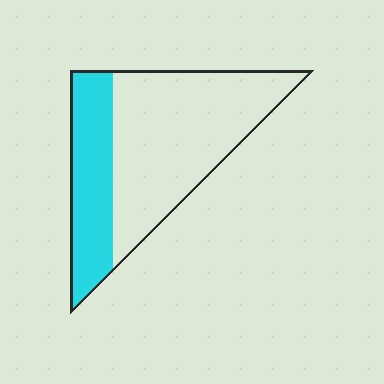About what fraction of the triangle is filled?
About one third (1/3).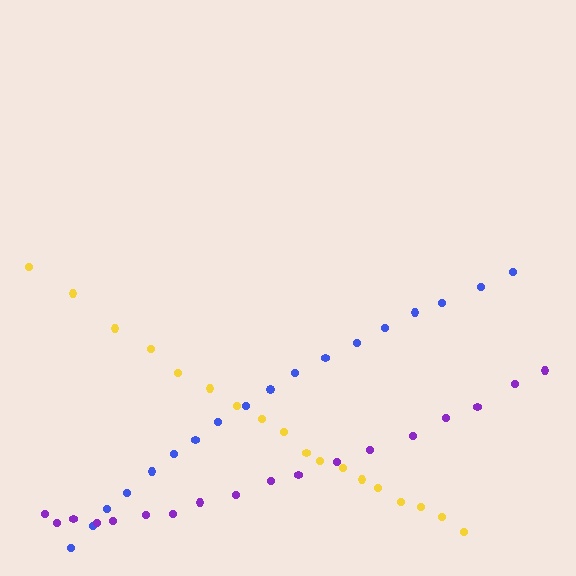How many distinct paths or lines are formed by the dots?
There are 3 distinct paths.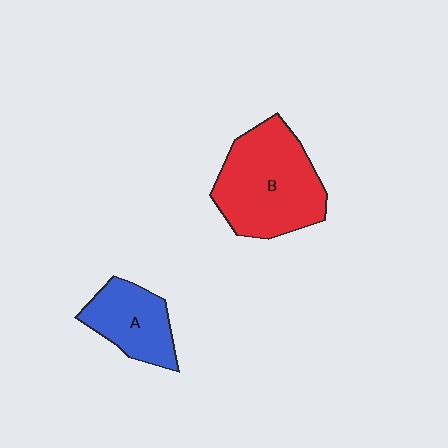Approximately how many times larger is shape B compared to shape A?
Approximately 1.8 times.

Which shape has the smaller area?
Shape A (blue).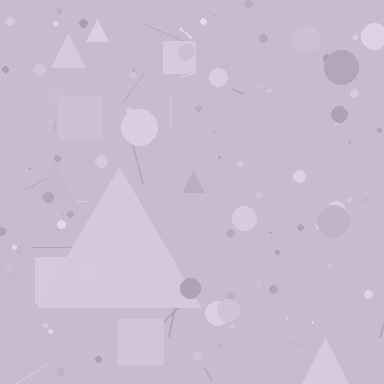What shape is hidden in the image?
A triangle is hidden in the image.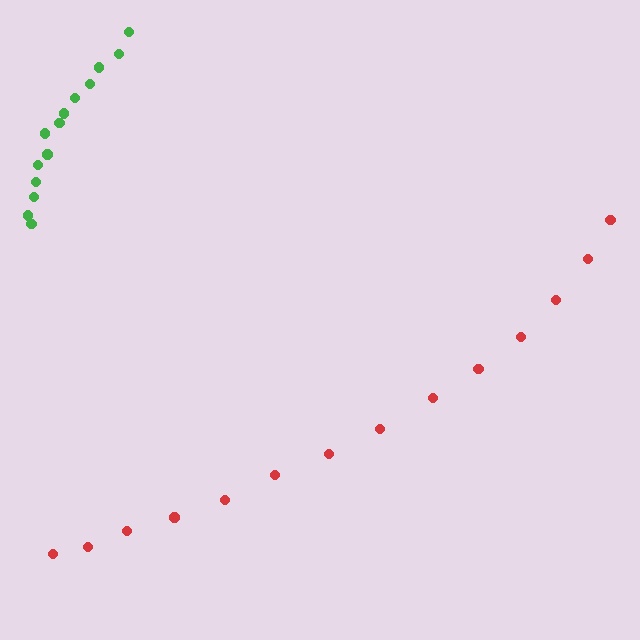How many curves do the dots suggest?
There are 2 distinct paths.